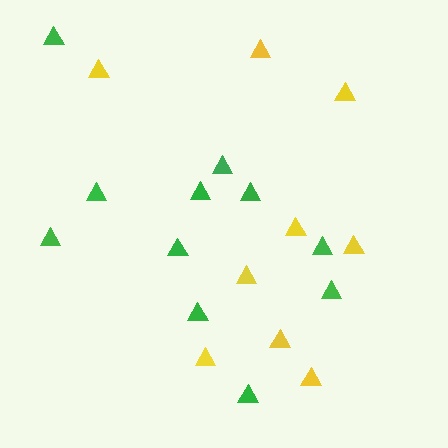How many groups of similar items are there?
There are 2 groups: one group of green triangles (11) and one group of yellow triangles (9).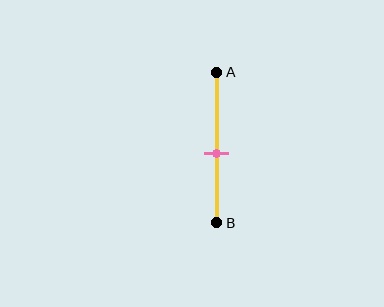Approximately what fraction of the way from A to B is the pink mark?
The pink mark is approximately 55% of the way from A to B.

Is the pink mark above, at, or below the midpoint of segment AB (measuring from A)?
The pink mark is below the midpoint of segment AB.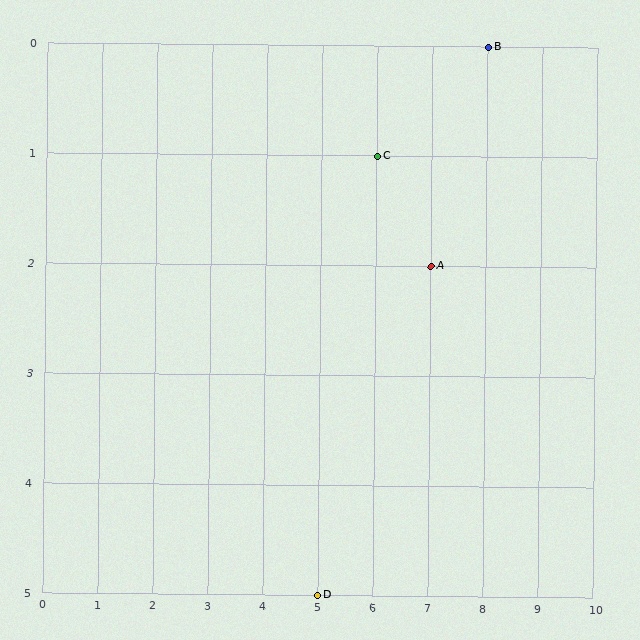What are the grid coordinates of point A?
Point A is at grid coordinates (7, 2).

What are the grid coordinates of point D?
Point D is at grid coordinates (5, 5).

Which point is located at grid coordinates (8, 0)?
Point B is at (8, 0).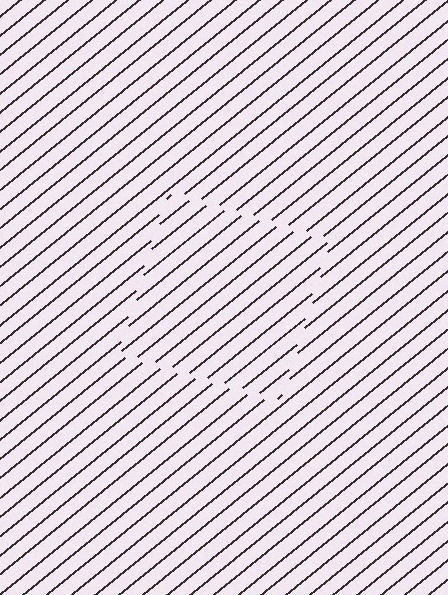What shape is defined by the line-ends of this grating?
An illusory square. The interior of the shape contains the same grating, shifted by half a period — the contour is defined by the phase discontinuity where line-ends from the inner and outer gratings abut.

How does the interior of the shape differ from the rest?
The interior of the shape contains the same grating, shifted by half a period — the contour is defined by the phase discontinuity where line-ends from the inner and outer gratings abut.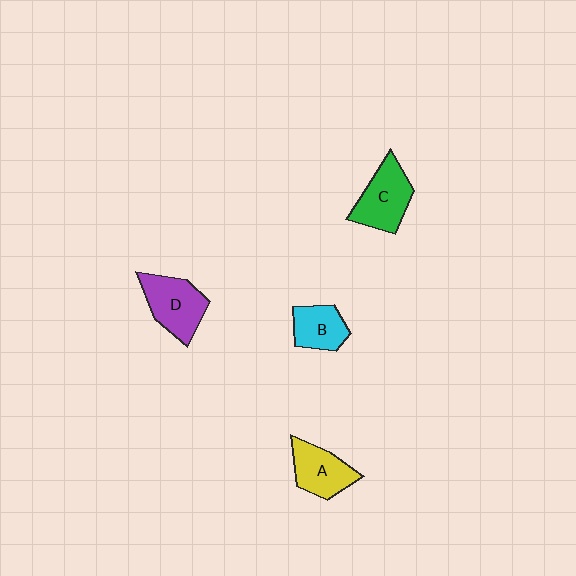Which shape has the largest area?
Shape D (purple).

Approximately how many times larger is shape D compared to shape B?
Approximately 1.4 times.